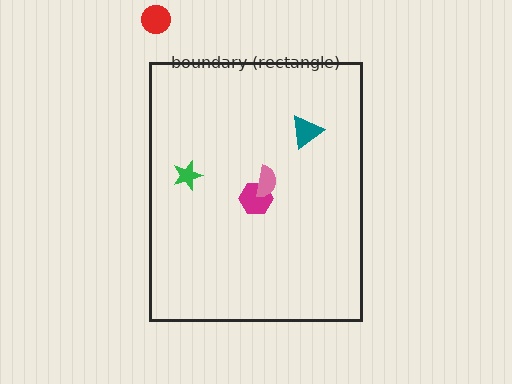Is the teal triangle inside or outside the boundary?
Inside.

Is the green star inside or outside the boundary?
Inside.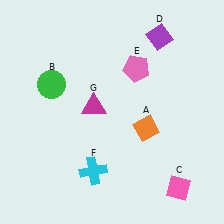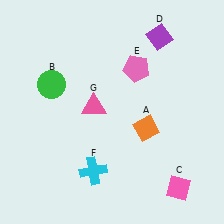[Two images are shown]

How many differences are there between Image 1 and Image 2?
There is 1 difference between the two images.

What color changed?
The triangle (G) changed from magenta in Image 1 to pink in Image 2.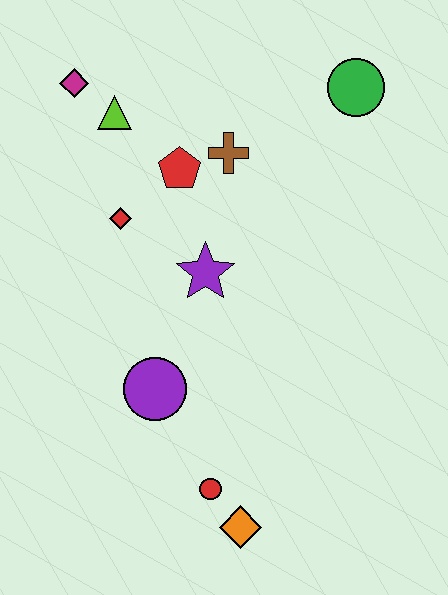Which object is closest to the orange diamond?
The red circle is closest to the orange diamond.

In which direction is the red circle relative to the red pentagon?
The red circle is below the red pentagon.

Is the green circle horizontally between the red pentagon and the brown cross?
No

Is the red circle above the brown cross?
No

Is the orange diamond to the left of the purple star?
No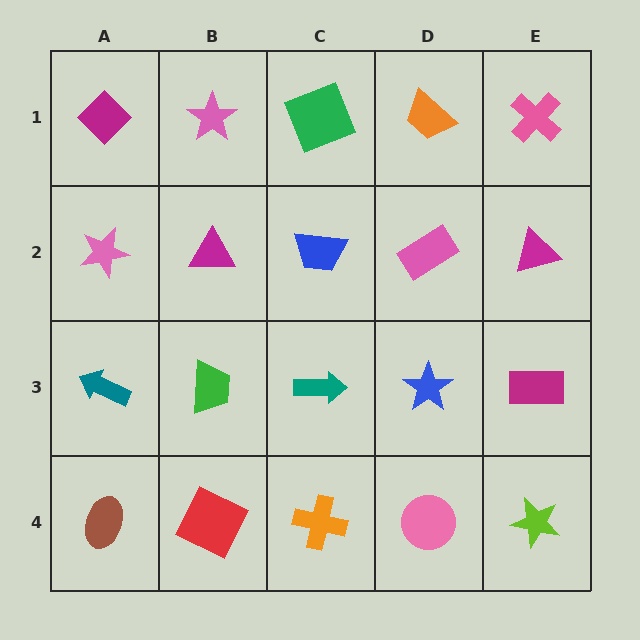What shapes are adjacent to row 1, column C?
A blue trapezoid (row 2, column C), a pink star (row 1, column B), an orange trapezoid (row 1, column D).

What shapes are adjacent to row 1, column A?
A pink star (row 2, column A), a pink star (row 1, column B).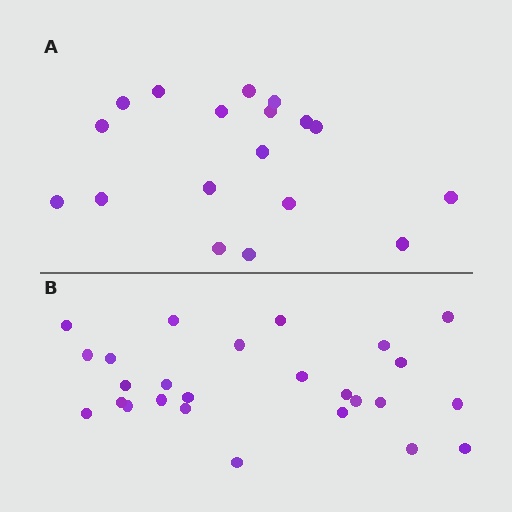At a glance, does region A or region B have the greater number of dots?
Region B (the bottom region) has more dots.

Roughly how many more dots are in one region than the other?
Region B has roughly 8 or so more dots than region A.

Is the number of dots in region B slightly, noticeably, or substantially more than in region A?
Region B has noticeably more, but not dramatically so. The ratio is roughly 1.4 to 1.